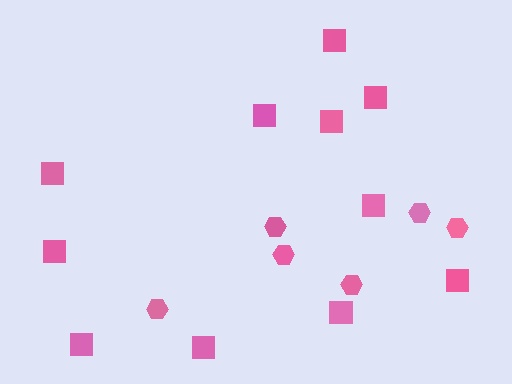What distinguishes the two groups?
There are 2 groups: one group of squares (11) and one group of hexagons (6).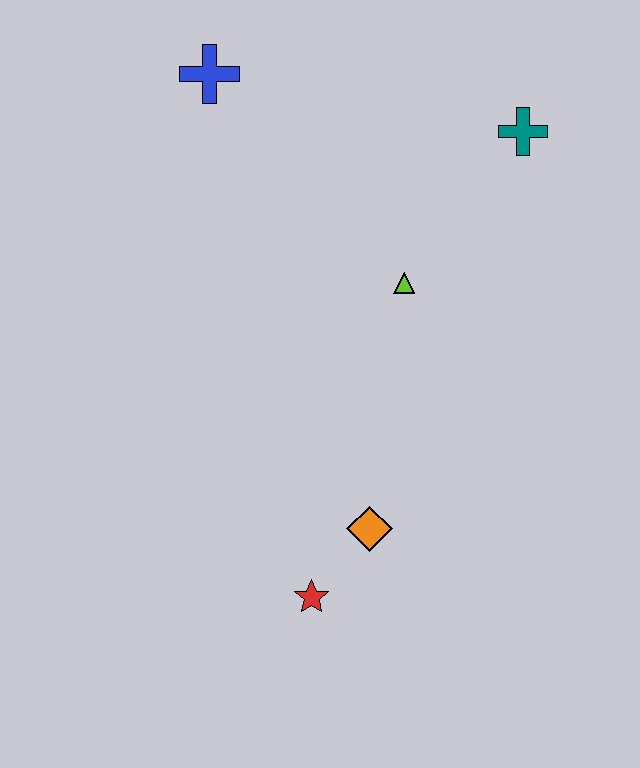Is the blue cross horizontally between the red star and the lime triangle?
No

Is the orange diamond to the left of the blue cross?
No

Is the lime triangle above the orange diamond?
Yes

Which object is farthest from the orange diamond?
The blue cross is farthest from the orange diamond.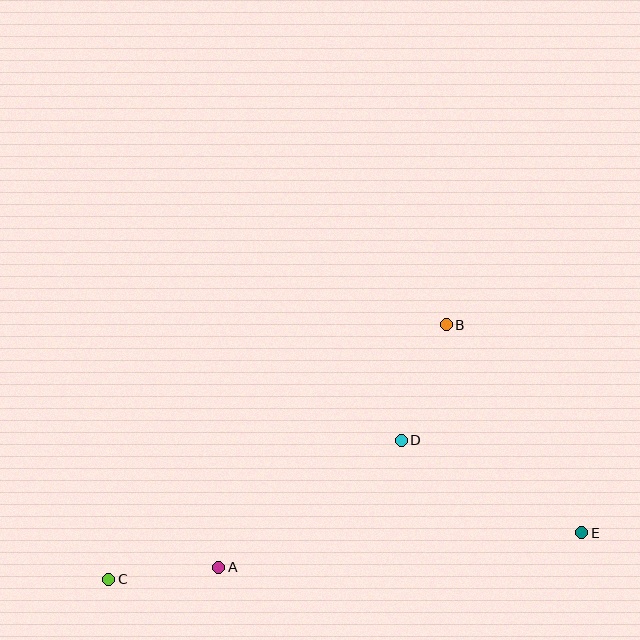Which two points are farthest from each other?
Points C and E are farthest from each other.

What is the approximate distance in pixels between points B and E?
The distance between B and E is approximately 248 pixels.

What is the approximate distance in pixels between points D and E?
The distance between D and E is approximately 203 pixels.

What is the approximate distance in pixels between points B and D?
The distance between B and D is approximately 124 pixels.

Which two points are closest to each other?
Points A and C are closest to each other.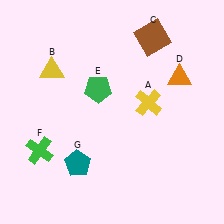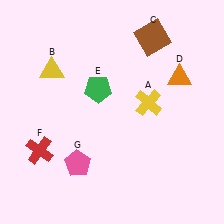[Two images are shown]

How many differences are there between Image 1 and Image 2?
There are 2 differences between the two images.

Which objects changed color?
F changed from green to red. G changed from teal to pink.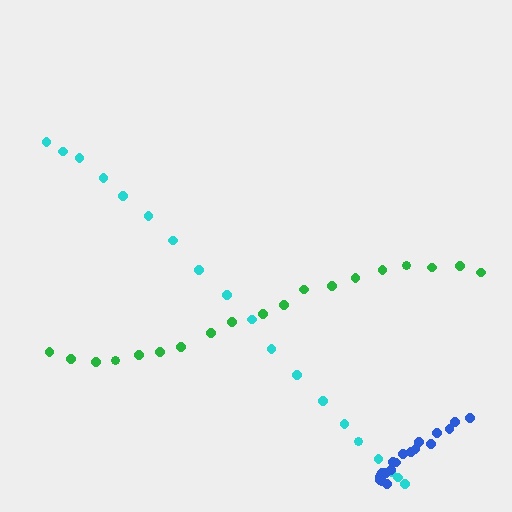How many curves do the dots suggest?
There are 3 distinct paths.